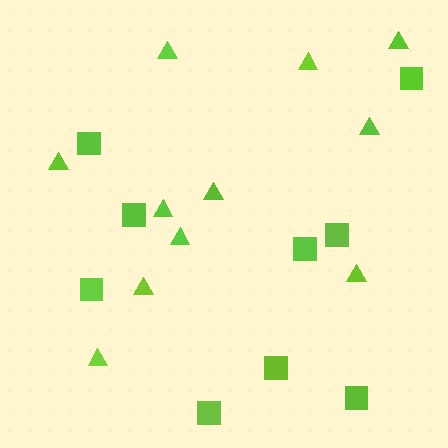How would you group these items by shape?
There are 2 groups: one group of triangles (11) and one group of squares (9).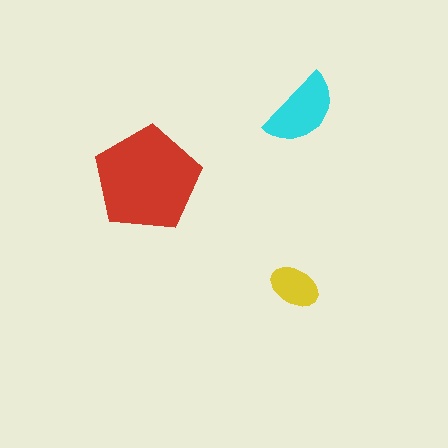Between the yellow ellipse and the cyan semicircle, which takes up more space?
The cyan semicircle.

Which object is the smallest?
The yellow ellipse.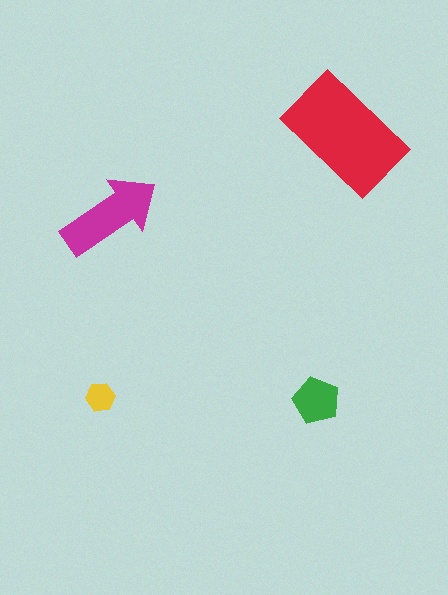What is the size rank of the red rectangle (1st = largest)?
1st.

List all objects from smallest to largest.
The yellow hexagon, the green pentagon, the magenta arrow, the red rectangle.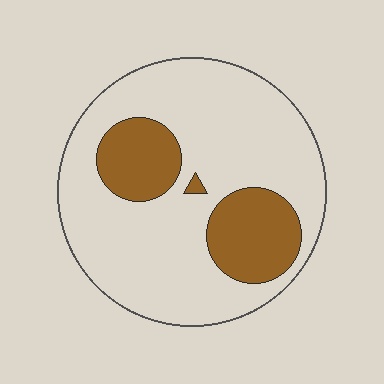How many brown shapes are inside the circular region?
3.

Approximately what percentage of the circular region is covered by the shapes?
Approximately 25%.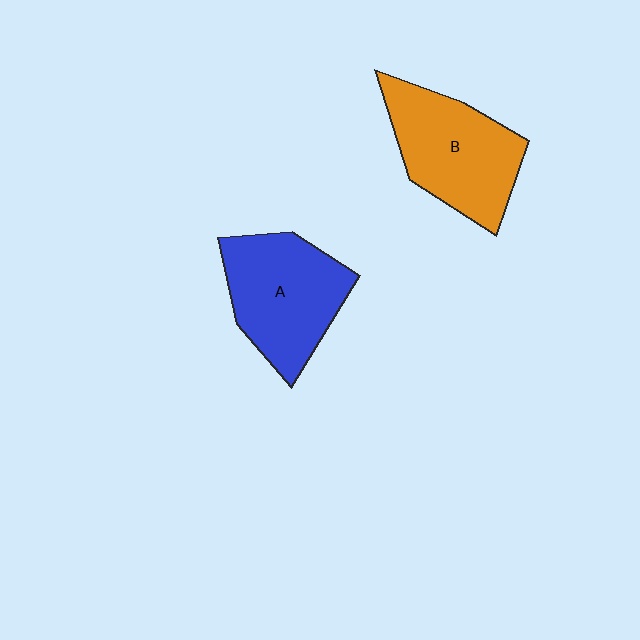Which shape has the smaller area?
Shape A (blue).